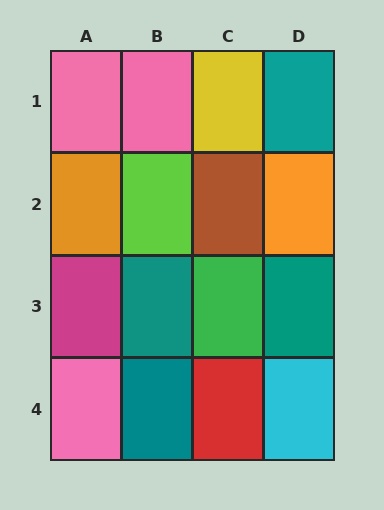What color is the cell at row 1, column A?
Pink.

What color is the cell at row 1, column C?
Yellow.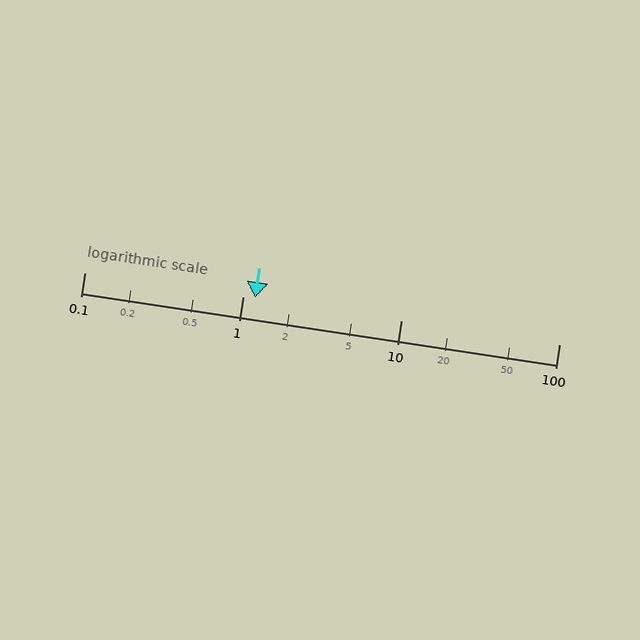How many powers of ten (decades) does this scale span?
The scale spans 3 decades, from 0.1 to 100.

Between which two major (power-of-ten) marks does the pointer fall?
The pointer is between 1 and 10.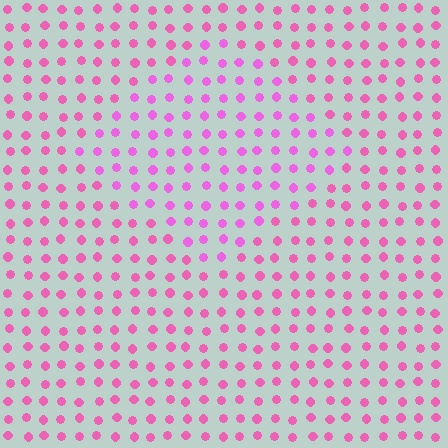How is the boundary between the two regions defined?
The boundary is defined purely by a slight shift in hue (about 20 degrees). Spacing, size, and orientation are identical on both sides.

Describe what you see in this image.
The image is filled with small pink elements in a uniform arrangement. A diamond-shaped region is visible where the elements are tinted to a slightly different hue, forming a subtle color boundary.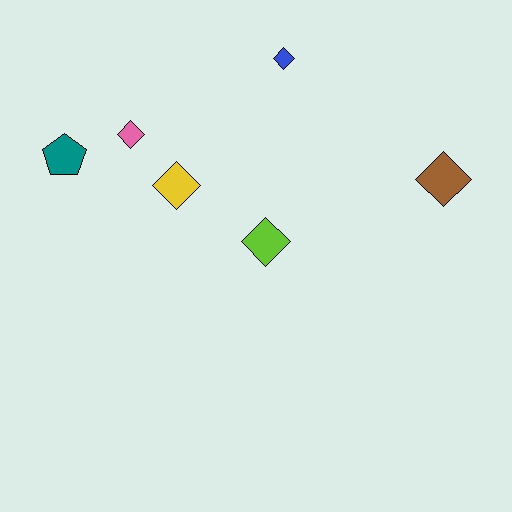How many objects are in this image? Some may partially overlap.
There are 6 objects.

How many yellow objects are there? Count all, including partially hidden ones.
There is 1 yellow object.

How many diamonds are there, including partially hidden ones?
There are 5 diamonds.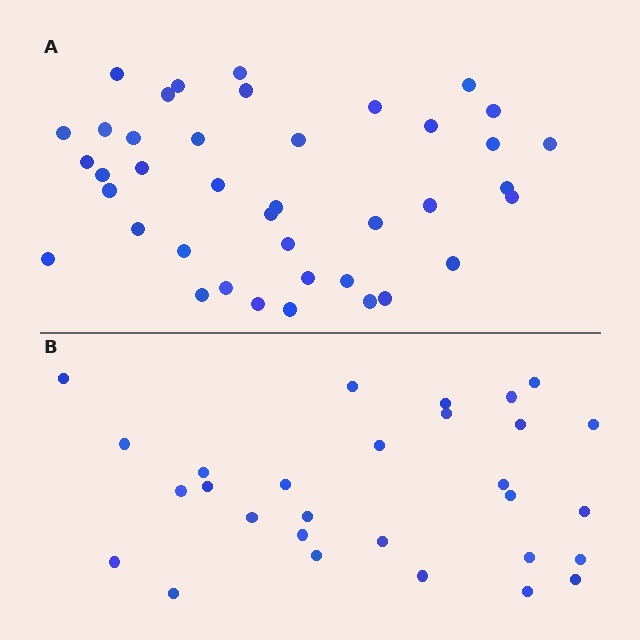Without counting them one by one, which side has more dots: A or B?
Region A (the top region) has more dots.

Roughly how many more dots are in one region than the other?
Region A has roughly 12 or so more dots than region B.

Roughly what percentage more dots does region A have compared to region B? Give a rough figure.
About 40% more.